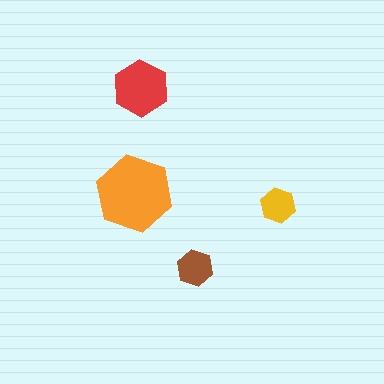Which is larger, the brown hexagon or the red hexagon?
The red one.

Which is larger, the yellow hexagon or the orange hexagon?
The orange one.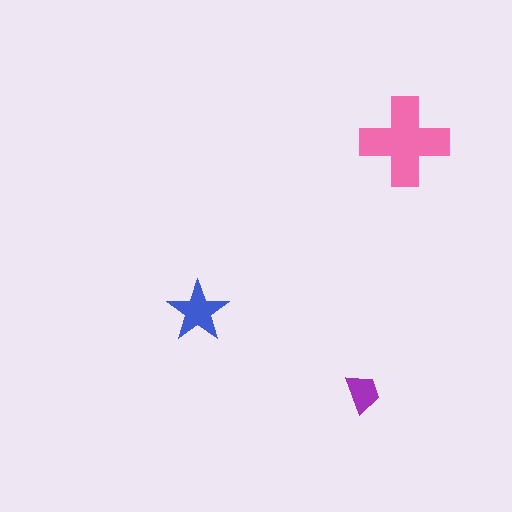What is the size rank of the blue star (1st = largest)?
2nd.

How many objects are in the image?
There are 3 objects in the image.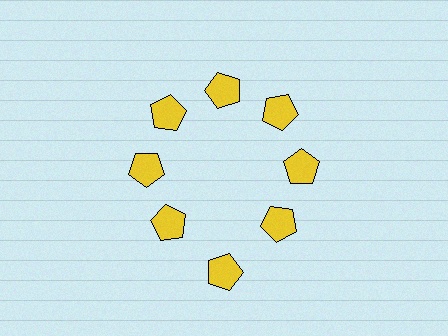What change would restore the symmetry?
The symmetry would be restored by moving it inward, back onto the ring so that all 8 pentagons sit at equal angles and equal distance from the center.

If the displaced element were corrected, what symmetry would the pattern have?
It would have 8-fold rotational symmetry — the pattern would map onto itself every 45 degrees.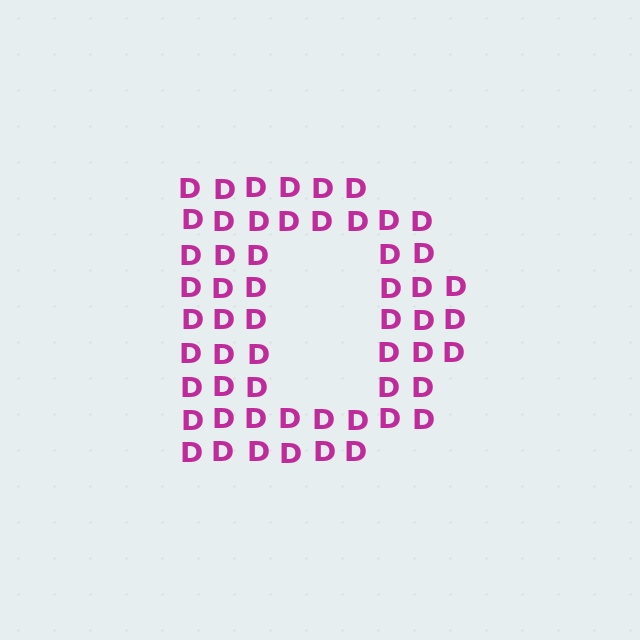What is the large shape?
The large shape is the letter D.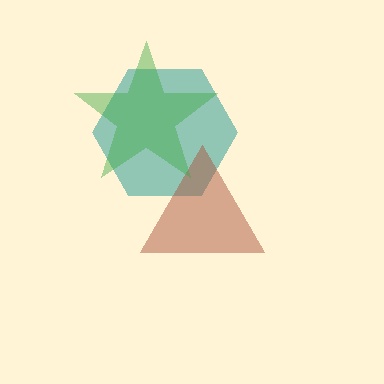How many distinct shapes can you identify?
There are 3 distinct shapes: a teal hexagon, a brown triangle, a green star.